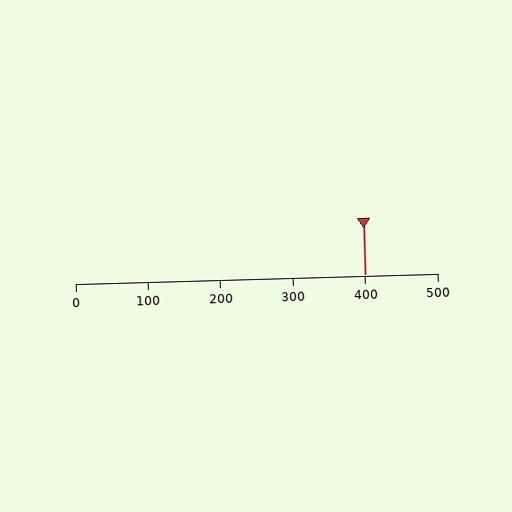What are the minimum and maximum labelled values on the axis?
The axis runs from 0 to 500.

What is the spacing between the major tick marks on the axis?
The major ticks are spaced 100 apart.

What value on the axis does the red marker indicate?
The marker indicates approximately 400.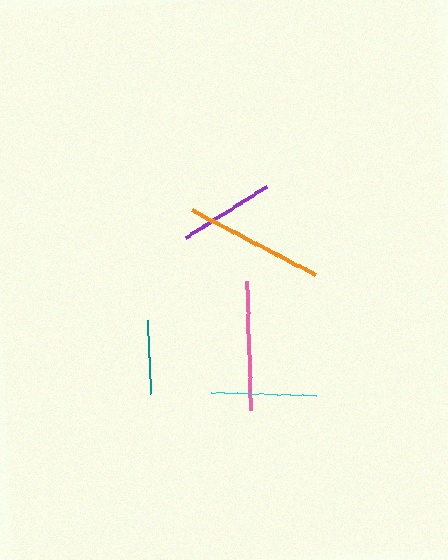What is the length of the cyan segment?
The cyan segment is approximately 106 pixels long.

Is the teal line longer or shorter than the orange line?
The orange line is longer than the teal line.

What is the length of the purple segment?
The purple segment is approximately 95 pixels long.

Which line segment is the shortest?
The teal line is the shortest at approximately 74 pixels.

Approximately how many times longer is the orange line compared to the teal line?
The orange line is approximately 1.9 times the length of the teal line.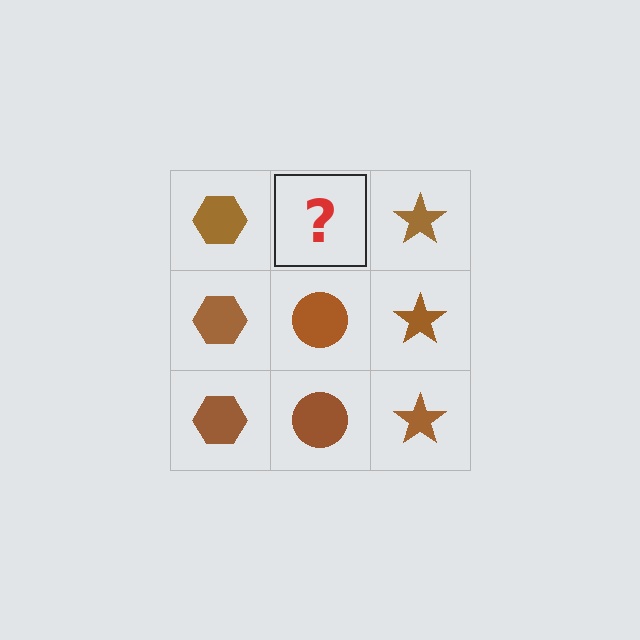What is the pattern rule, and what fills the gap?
The rule is that each column has a consistent shape. The gap should be filled with a brown circle.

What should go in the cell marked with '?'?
The missing cell should contain a brown circle.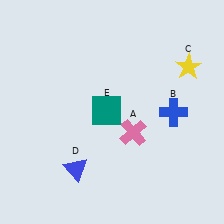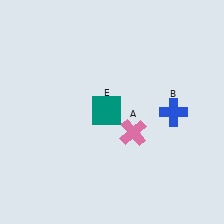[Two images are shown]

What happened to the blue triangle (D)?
The blue triangle (D) was removed in Image 2. It was in the bottom-left area of Image 1.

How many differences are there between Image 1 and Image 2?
There are 2 differences between the two images.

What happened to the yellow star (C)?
The yellow star (C) was removed in Image 2. It was in the top-right area of Image 1.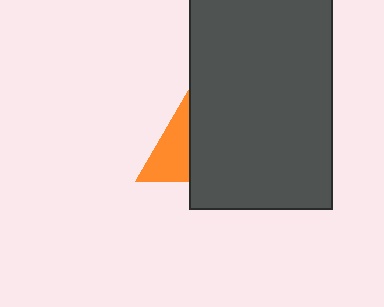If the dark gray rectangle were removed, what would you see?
You would see the complete orange triangle.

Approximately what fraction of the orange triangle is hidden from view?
Roughly 64% of the orange triangle is hidden behind the dark gray rectangle.